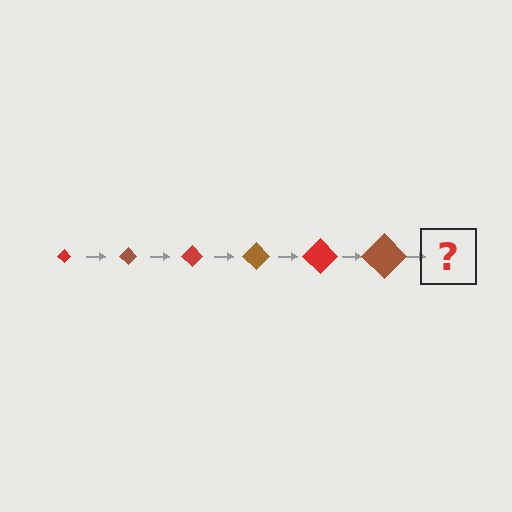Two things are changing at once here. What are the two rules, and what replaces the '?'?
The two rules are that the diamond grows larger each step and the color cycles through red and brown. The '?' should be a red diamond, larger than the previous one.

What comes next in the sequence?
The next element should be a red diamond, larger than the previous one.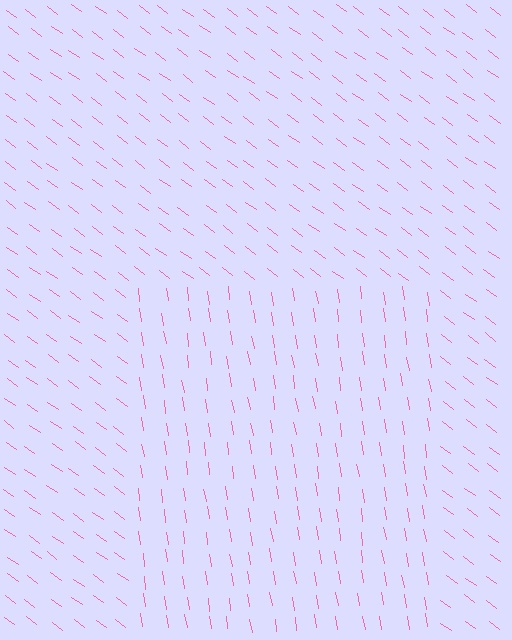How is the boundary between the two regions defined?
The boundary is defined purely by a change in line orientation (approximately 45 degrees difference). All lines are the same color and thickness.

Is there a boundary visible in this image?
Yes, there is a texture boundary formed by a change in line orientation.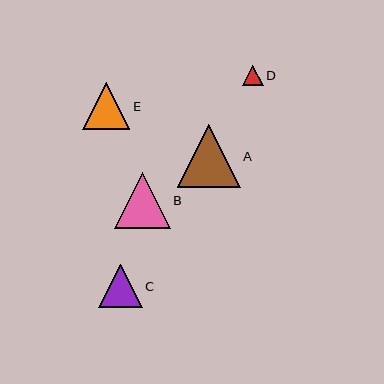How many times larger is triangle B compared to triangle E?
Triangle B is approximately 1.2 times the size of triangle E.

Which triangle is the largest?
Triangle A is the largest with a size of approximately 63 pixels.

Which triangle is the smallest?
Triangle D is the smallest with a size of approximately 21 pixels.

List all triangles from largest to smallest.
From largest to smallest: A, B, E, C, D.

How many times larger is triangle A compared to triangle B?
Triangle A is approximately 1.1 times the size of triangle B.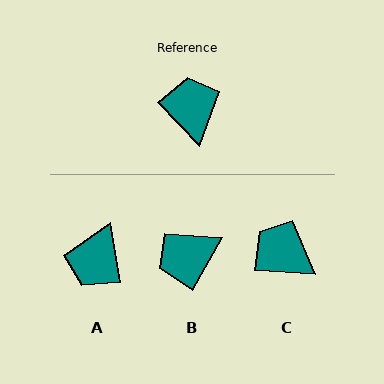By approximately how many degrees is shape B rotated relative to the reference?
Approximately 106 degrees counter-clockwise.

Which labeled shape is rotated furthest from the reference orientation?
A, about 145 degrees away.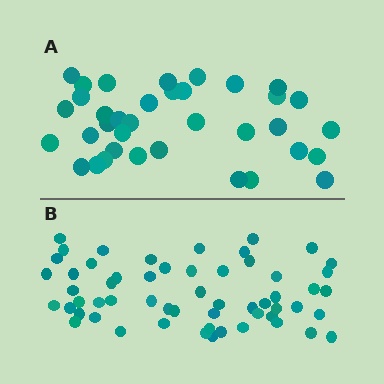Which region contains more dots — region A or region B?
Region B (the bottom region) has more dots.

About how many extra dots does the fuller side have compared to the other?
Region B has approximately 20 more dots than region A.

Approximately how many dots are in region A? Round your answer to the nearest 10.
About 40 dots. (The exact count is 36, which rounds to 40.)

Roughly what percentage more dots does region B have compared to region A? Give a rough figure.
About 60% more.